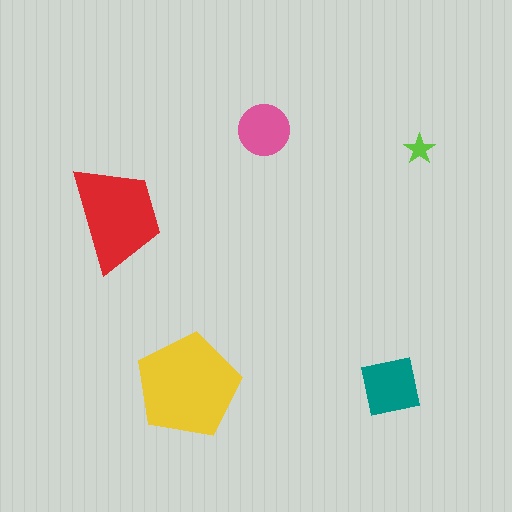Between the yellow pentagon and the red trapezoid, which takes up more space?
The yellow pentagon.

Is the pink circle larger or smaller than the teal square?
Smaller.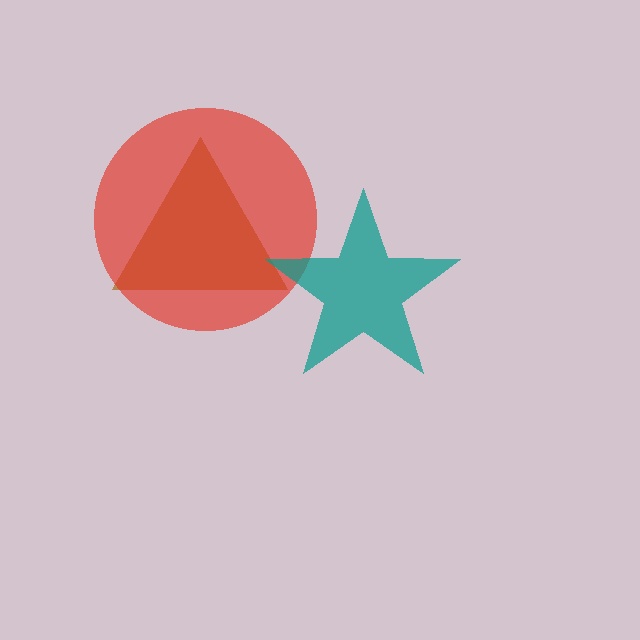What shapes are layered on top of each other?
The layered shapes are: a brown triangle, a red circle, a teal star.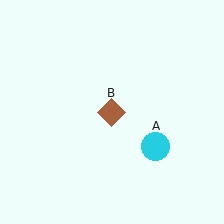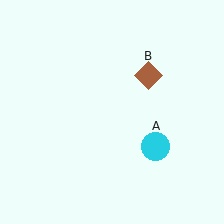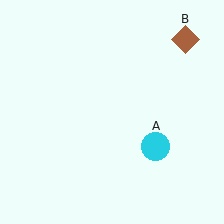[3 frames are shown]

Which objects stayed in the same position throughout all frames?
Cyan circle (object A) remained stationary.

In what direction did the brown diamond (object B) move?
The brown diamond (object B) moved up and to the right.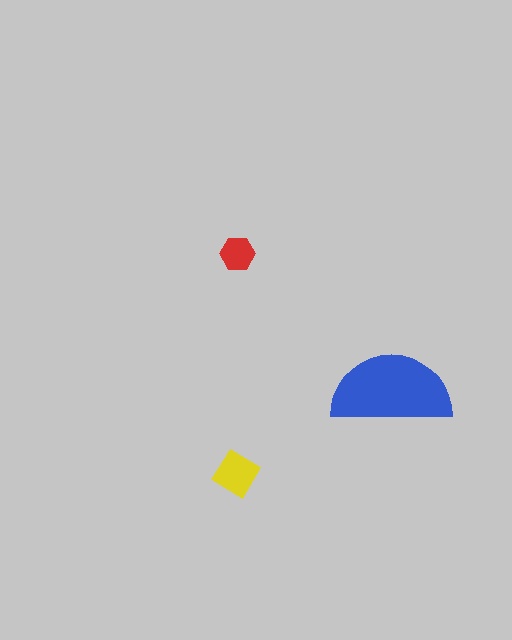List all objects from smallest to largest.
The red hexagon, the yellow diamond, the blue semicircle.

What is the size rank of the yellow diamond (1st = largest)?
2nd.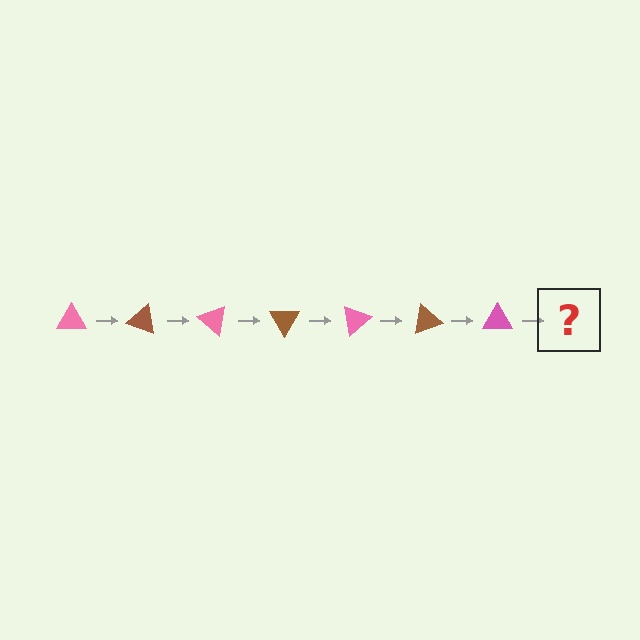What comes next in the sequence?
The next element should be a brown triangle, rotated 140 degrees from the start.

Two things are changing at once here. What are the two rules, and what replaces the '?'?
The two rules are that it rotates 20 degrees each step and the color cycles through pink and brown. The '?' should be a brown triangle, rotated 140 degrees from the start.